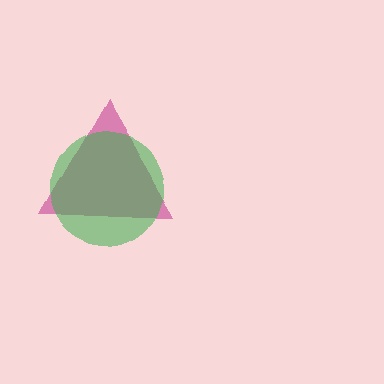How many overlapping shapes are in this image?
There are 2 overlapping shapes in the image.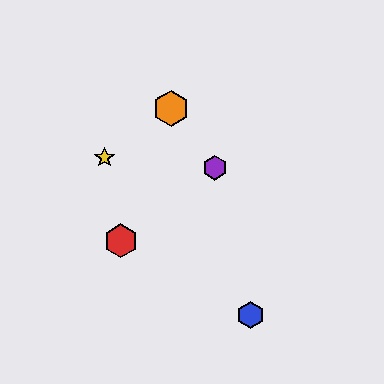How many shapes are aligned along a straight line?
3 shapes (the green hexagon, the purple hexagon, the orange hexagon) are aligned along a straight line.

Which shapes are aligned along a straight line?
The green hexagon, the purple hexagon, the orange hexagon are aligned along a straight line.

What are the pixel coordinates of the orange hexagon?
The orange hexagon is at (171, 108).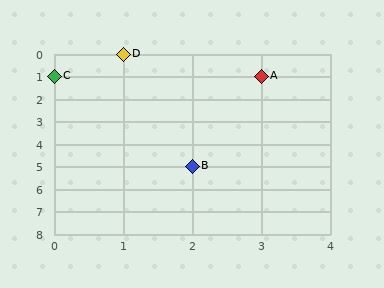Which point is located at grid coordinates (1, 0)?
Point D is at (1, 0).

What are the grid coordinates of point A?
Point A is at grid coordinates (3, 1).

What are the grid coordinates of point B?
Point B is at grid coordinates (2, 5).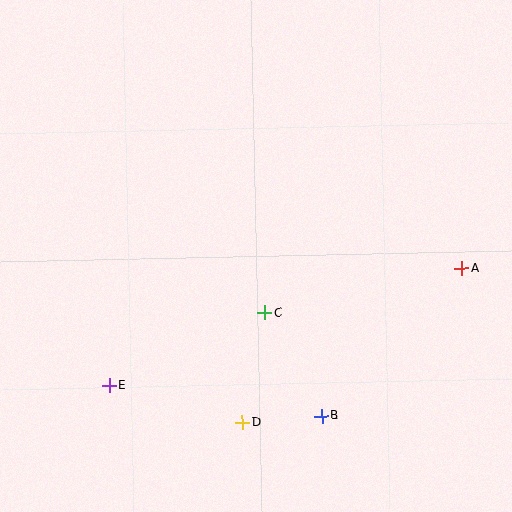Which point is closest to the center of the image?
Point C at (265, 313) is closest to the center.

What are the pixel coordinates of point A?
Point A is at (462, 268).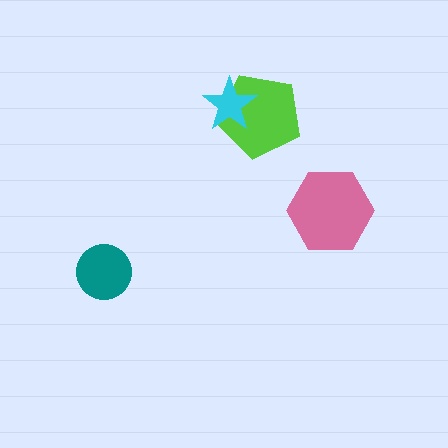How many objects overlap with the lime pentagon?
1 object overlaps with the lime pentagon.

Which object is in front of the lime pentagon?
The cyan star is in front of the lime pentagon.